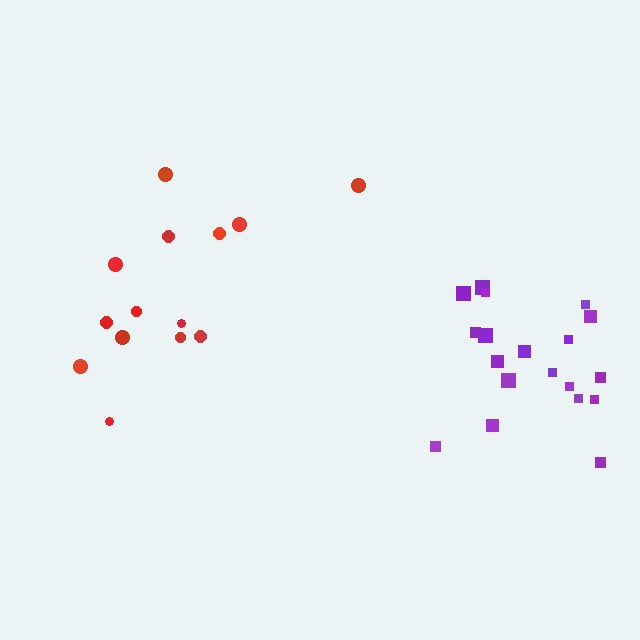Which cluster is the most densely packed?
Purple.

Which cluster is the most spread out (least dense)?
Red.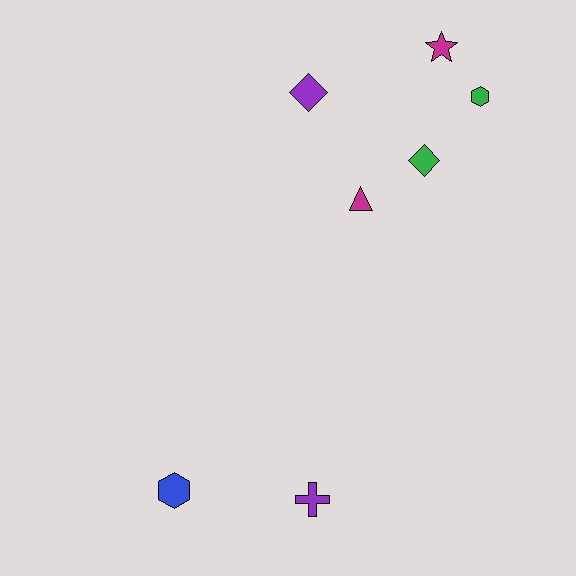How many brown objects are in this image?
There are no brown objects.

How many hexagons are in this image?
There are 2 hexagons.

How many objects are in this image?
There are 7 objects.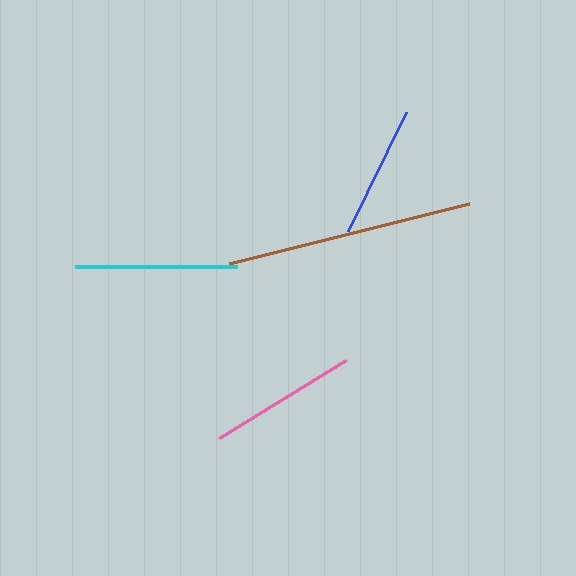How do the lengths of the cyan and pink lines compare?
The cyan and pink lines are approximately the same length.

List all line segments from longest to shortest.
From longest to shortest: brown, cyan, pink, blue.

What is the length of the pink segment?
The pink segment is approximately 149 pixels long.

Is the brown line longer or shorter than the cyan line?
The brown line is longer than the cyan line.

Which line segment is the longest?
The brown line is the longest at approximately 248 pixels.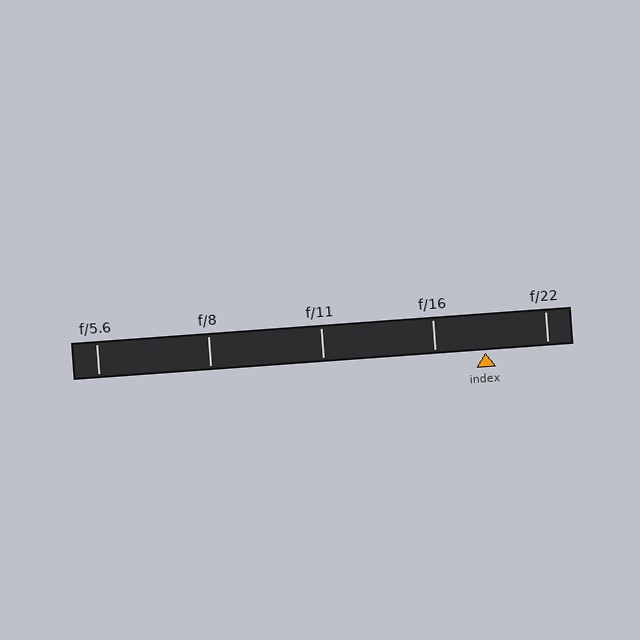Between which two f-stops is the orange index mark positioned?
The index mark is between f/16 and f/22.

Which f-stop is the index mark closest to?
The index mark is closest to f/16.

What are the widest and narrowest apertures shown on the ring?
The widest aperture shown is f/5.6 and the narrowest is f/22.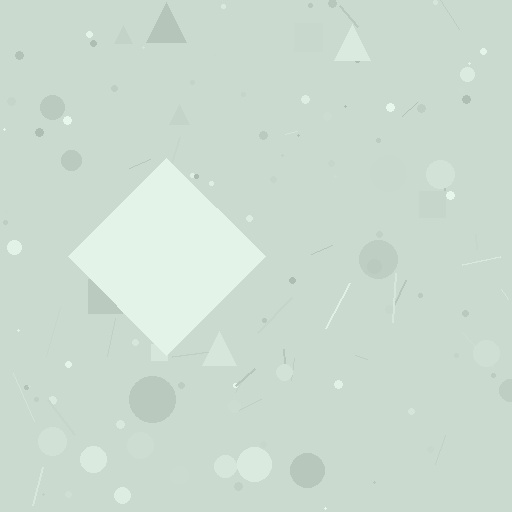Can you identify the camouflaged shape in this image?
The camouflaged shape is a diamond.